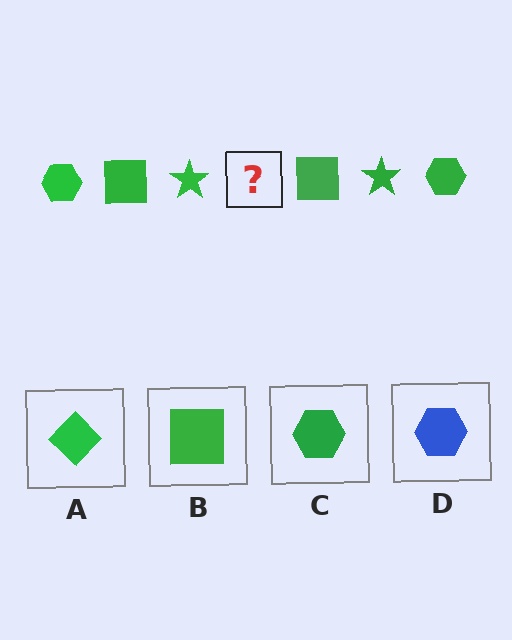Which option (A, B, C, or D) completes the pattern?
C.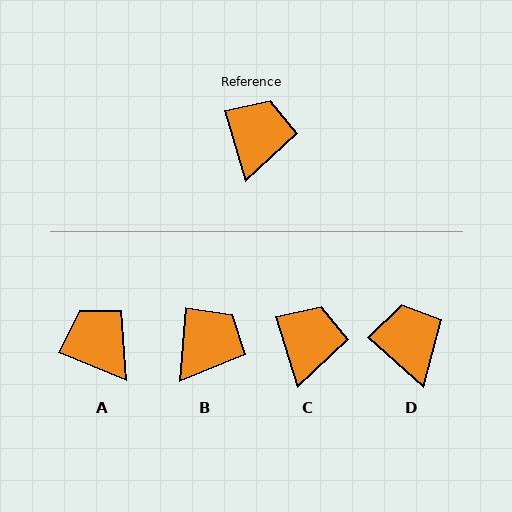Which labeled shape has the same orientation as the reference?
C.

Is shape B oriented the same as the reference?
No, it is off by about 21 degrees.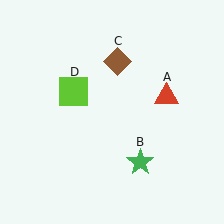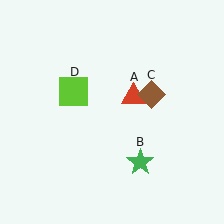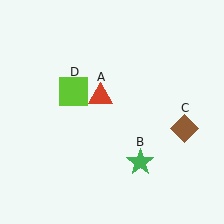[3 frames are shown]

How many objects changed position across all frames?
2 objects changed position: red triangle (object A), brown diamond (object C).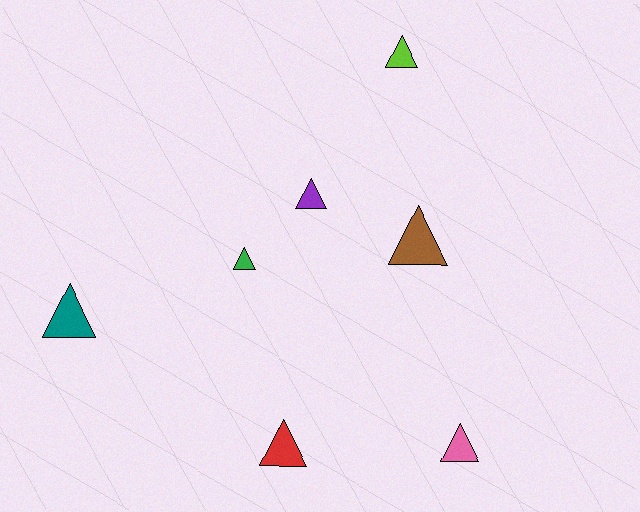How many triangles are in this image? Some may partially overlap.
There are 7 triangles.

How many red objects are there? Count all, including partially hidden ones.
There is 1 red object.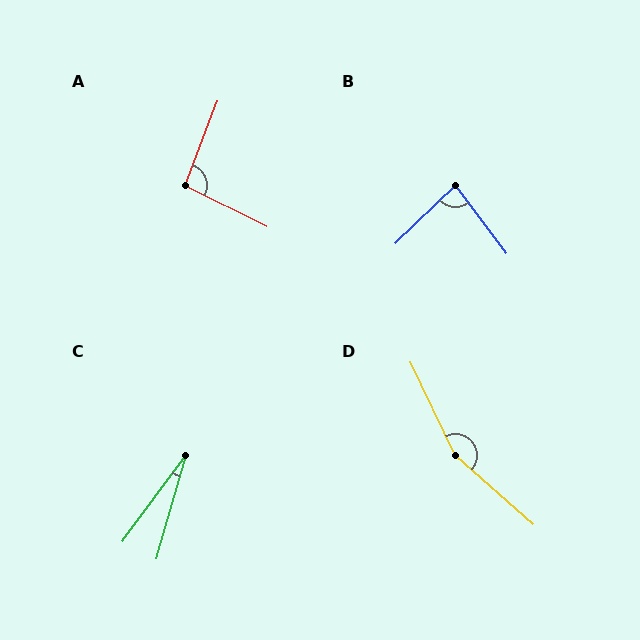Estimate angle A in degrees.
Approximately 95 degrees.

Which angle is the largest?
D, at approximately 157 degrees.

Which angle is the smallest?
C, at approximately 21 degrees.